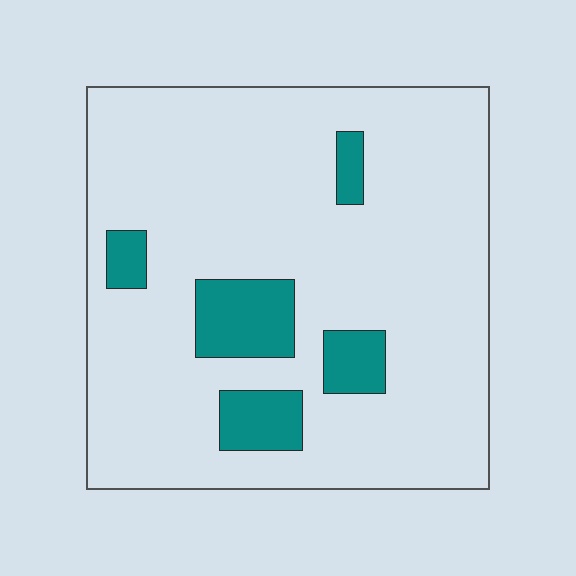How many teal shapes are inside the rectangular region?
5.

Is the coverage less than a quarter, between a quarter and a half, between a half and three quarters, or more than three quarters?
Less than a quarter.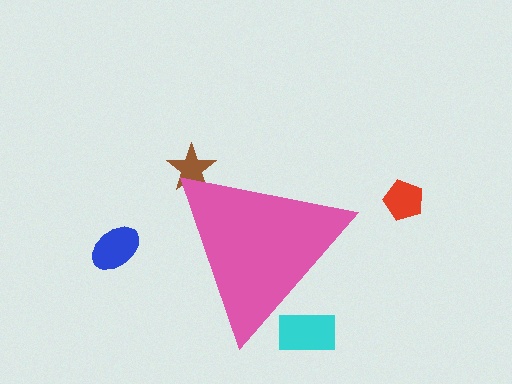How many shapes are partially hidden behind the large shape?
2 shapes are partially hidden.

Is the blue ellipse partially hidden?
No, the blue ellipse is fully visible.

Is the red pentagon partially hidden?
No, the red pentagon is fully visible.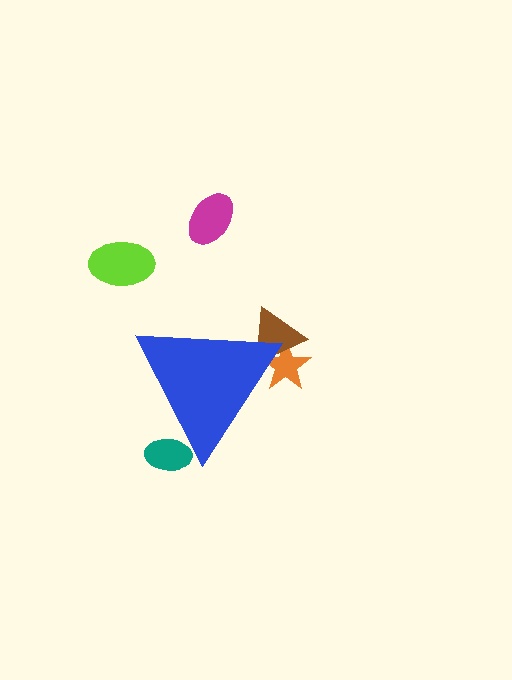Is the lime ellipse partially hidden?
No, the lime ellipse is fully visible.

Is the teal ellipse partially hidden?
Yes, the teal ellipse is partially hidden behind the blue triangle.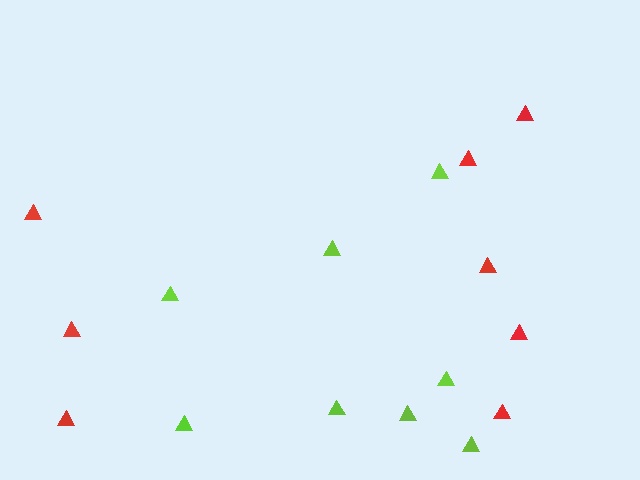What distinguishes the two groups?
There are 2 groups: one group of red triangles (8) and one group of lime triangles (8).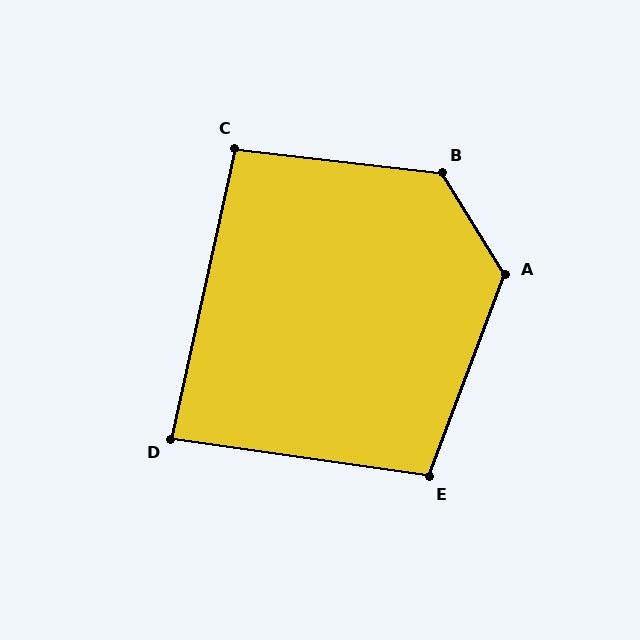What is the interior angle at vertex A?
Approximately 127 degrees (obtuse).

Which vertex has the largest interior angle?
B, at approximately 129 degrees.